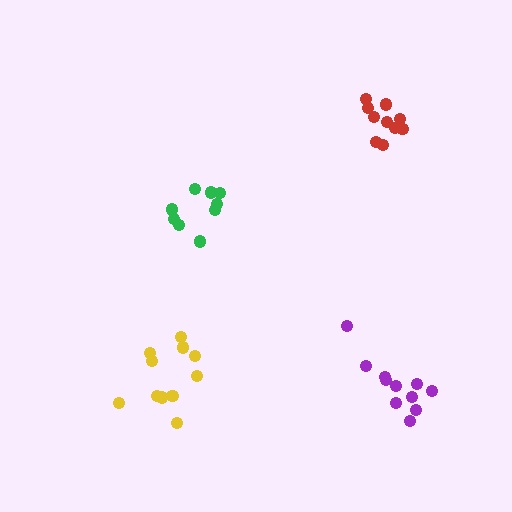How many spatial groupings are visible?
There are 4 spatial groupings.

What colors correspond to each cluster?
The clusters are colored: purple, red, green, yellow.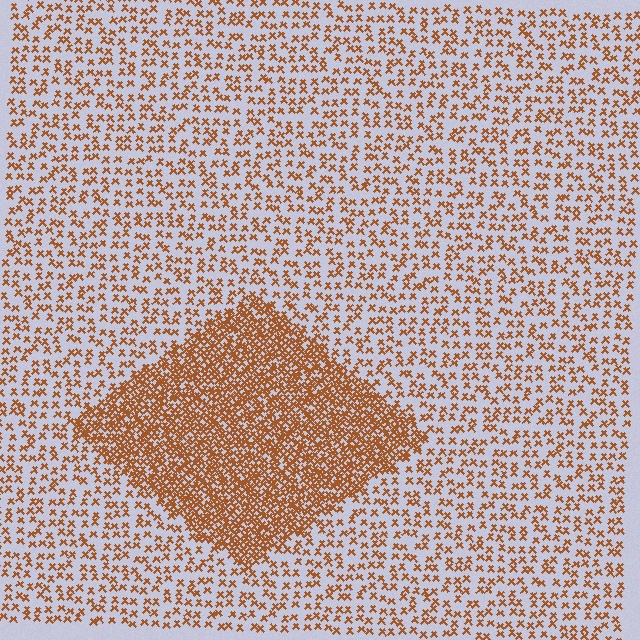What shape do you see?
I see a diamond.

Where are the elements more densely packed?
The elements are more densely packed inside the diamond boundary.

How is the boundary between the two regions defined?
The boundary is defined by a change in element density (approximately 2.8x ratio). All elements are the same color, size, and shape.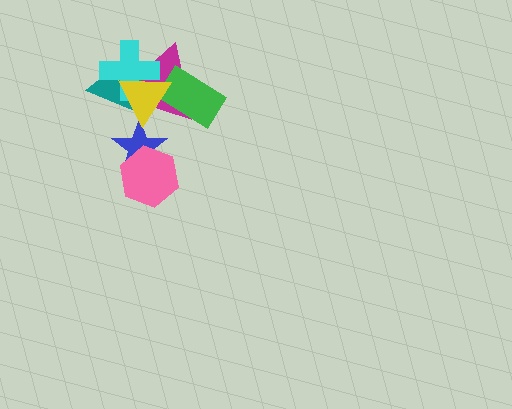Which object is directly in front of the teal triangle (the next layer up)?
The cyan cross is directly in front of the teal triangle.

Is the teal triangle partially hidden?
Yes, it is partially covered by another shape.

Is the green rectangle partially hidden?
Yes, it is partially covered by another shape.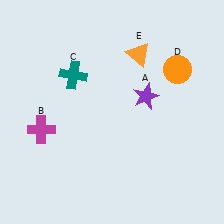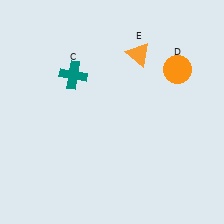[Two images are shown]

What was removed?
The magenta cross (B), the purple star (A) were removed in Image 2.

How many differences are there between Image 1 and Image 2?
There are 2 differences between the two images.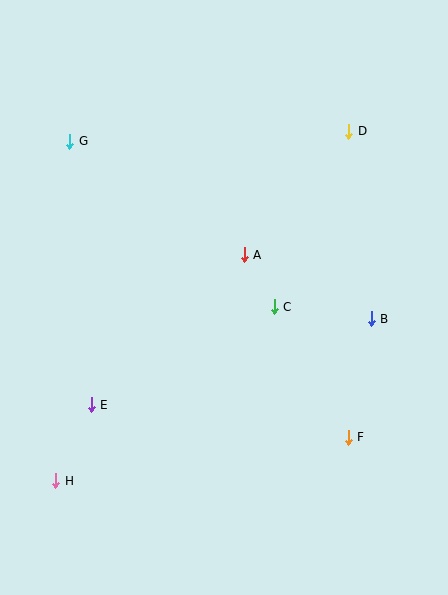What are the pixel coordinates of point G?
Point G is at (70, 141).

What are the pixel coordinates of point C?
Point C is at (274, 307).